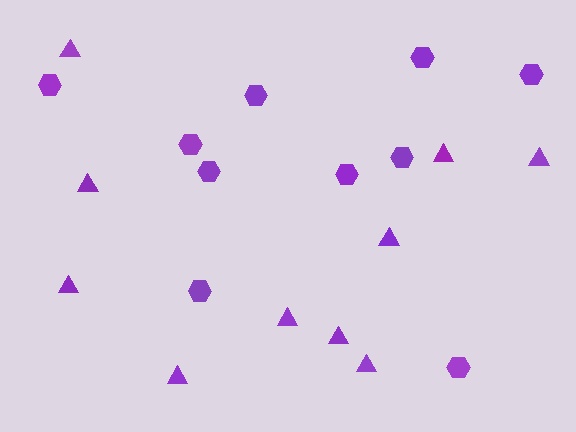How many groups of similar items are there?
There are 2 groups: one group of triangles (10) and one group of hexagons (10).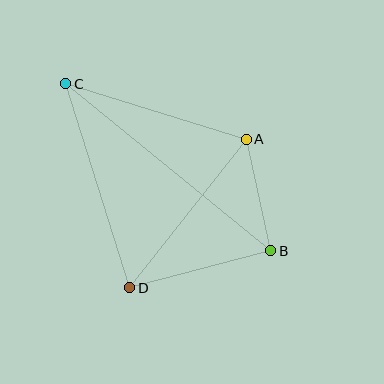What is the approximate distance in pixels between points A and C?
The distance between A and C is approximately 189 pixels.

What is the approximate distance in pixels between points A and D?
The distance between A and D is approximately 188 pixels.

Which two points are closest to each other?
Points A and B are closest to each other.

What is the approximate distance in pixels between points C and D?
The distance between C and D is approximately 214 pixels.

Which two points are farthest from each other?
Points B and C are farthest from each other.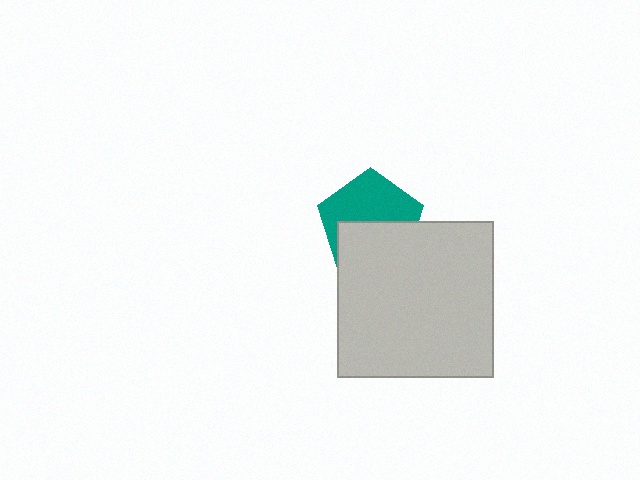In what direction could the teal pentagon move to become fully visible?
The teal pentagon could move up. That would shift it out from behind the light gray square entirely.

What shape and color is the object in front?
The object in front is a light gray square.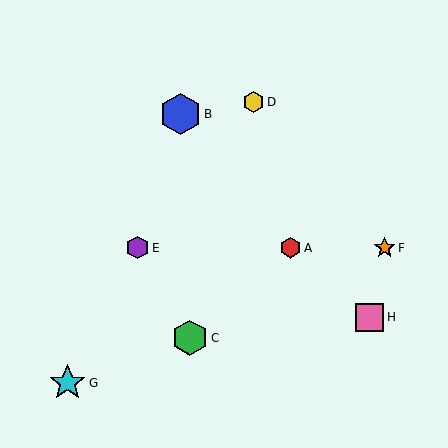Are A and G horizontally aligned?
No, A is at y≈248 and G is at y≈383.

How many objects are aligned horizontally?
3 objects (A, E, F) are aligned horizontally.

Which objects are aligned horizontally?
Objects A, E, F are aligned horizontally.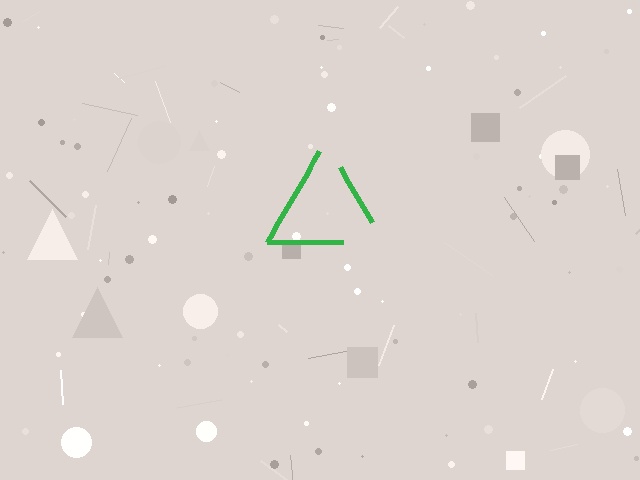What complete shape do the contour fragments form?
The contour fragments form a triangle.